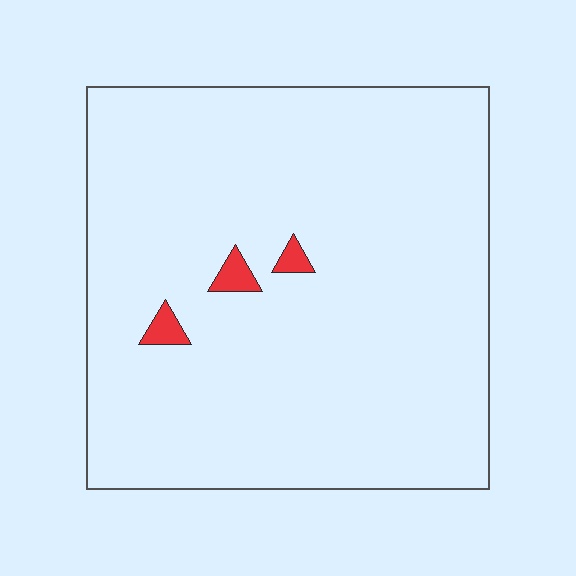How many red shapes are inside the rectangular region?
3.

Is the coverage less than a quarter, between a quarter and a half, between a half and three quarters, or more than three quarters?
Less than a quarter.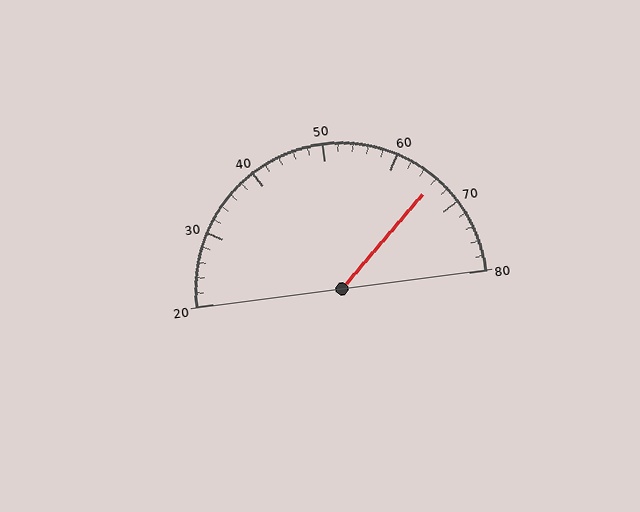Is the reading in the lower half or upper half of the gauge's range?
The reading is in the upper half of the range (20 to 80).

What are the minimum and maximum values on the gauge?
The gauge ranges from 20 to 80.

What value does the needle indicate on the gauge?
The needle indicates approximately 66.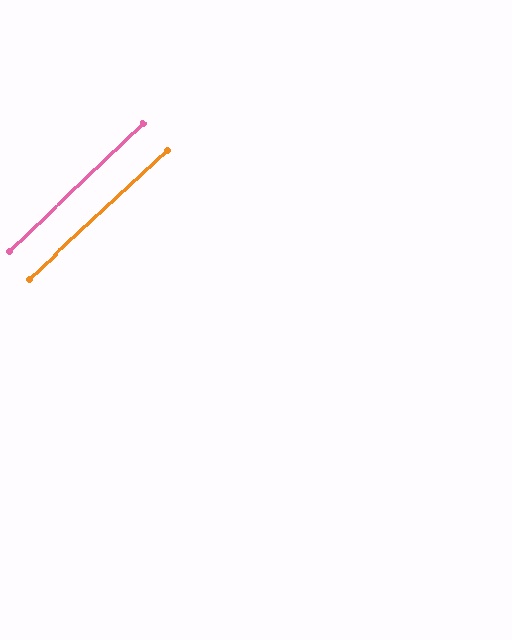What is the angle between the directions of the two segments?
Approximately 1 degree.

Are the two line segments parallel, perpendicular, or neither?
Parallel — their directions differ by only 1.0°.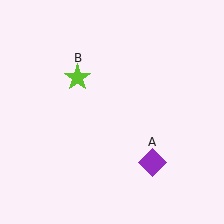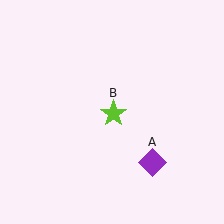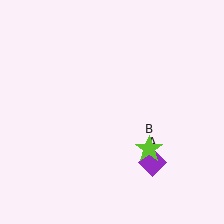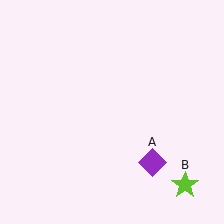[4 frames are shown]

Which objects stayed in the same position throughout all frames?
Purple diamond (object A) remained stationary.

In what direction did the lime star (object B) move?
The lime star (object B) moved down and to the right.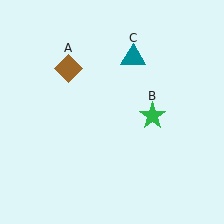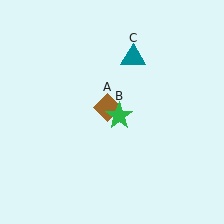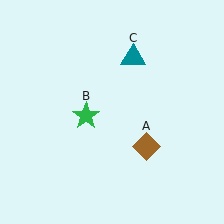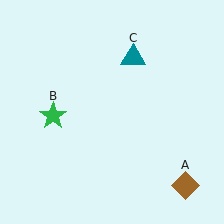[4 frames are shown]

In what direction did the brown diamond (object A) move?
The brown diamond (object A) moved down and to the right.